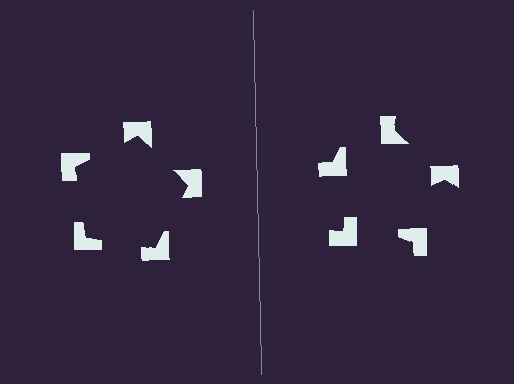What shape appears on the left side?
An illusory pentagon.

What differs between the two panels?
The notched squares are positioned identically on both sides; only the wedge orientations differ. On the left they align to a pentagon; on the right they are misaligned.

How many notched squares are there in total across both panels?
10 — 5 on each side.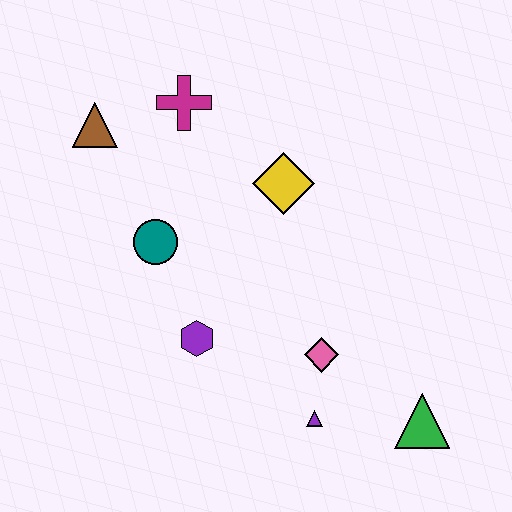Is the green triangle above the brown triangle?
No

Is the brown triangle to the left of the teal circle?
Yes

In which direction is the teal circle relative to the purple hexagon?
The teal circle is above the purple hexagon.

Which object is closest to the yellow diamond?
The magenta cross is closest to the yellow diamond.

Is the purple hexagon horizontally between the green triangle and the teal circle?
Yes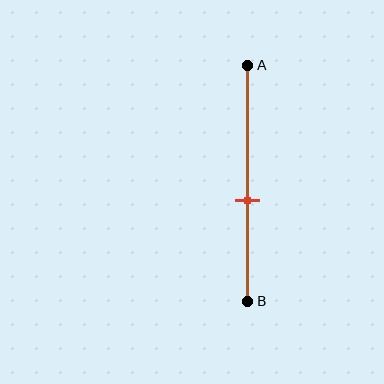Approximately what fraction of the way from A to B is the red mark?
The red mark is approximately 55% of the way from A to B.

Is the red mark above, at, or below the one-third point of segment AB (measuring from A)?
The red mark is below the one-third point of segment AB.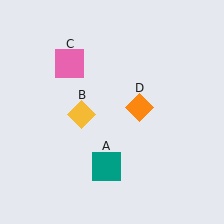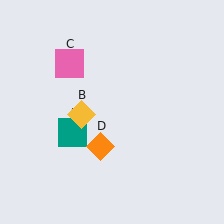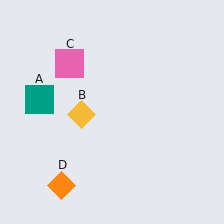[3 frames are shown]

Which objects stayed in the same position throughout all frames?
Yellow diamond (object B) and pink square (object C) remained stationary.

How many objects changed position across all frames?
2 objects changed position: teal square (object A), orange diamond (object D).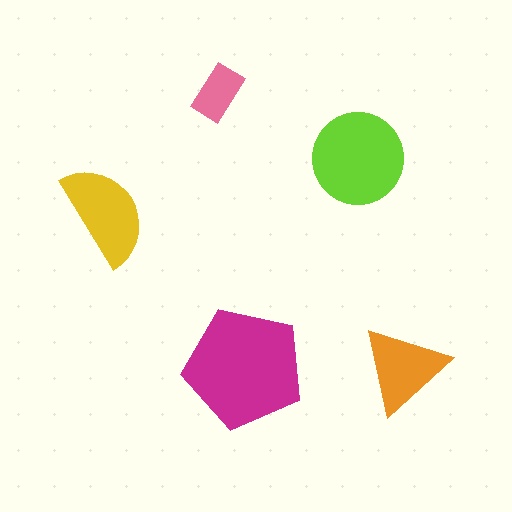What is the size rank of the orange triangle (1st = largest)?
4th.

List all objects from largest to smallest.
The magenta pentagon, the lime circle, the yellow semicircle, the orange triangle, the pink rectangle.